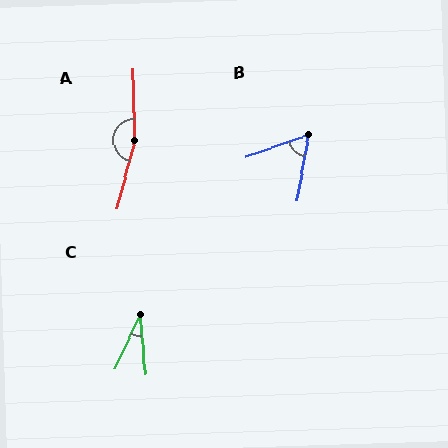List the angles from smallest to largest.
C (29°), B (61°), A (164°).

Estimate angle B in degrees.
Approximately 61 degrees.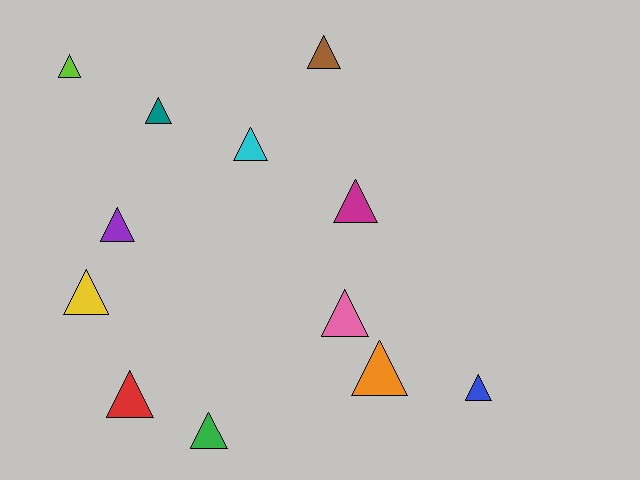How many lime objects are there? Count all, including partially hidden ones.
There is 1 lime object.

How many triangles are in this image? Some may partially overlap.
There are 12 triangles.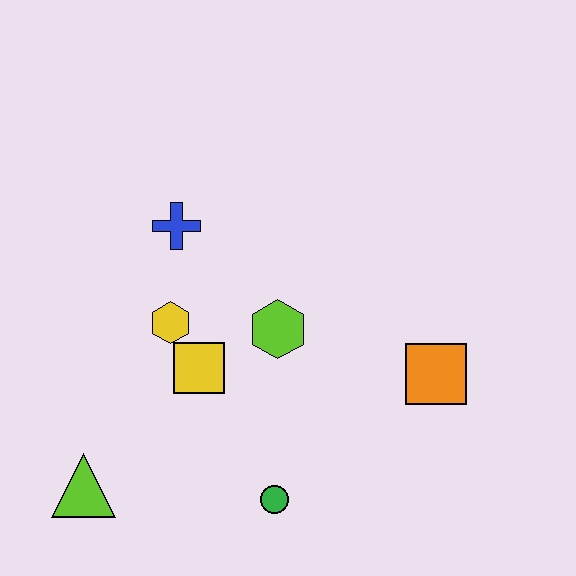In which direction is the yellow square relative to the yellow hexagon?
The yellow square is below the yellow hexagon.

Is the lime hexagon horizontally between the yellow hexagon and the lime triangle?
No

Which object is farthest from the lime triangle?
The orange square is farthest from the lime triangle.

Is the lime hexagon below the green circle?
No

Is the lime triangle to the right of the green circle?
No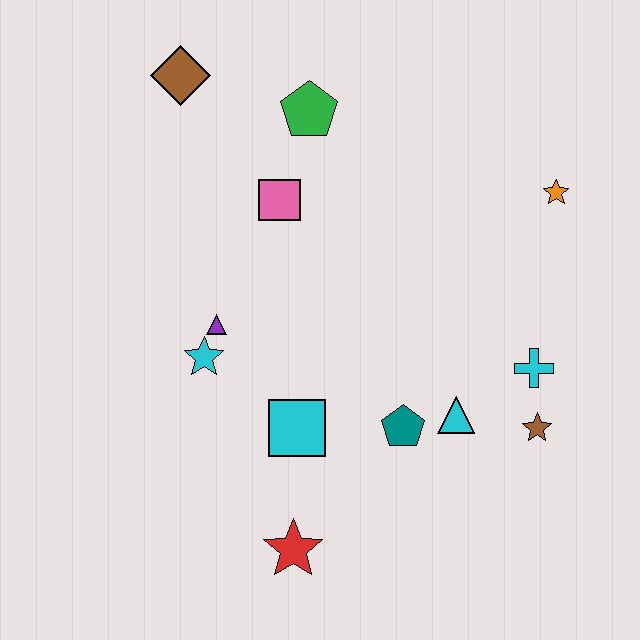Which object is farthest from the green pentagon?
The red star is farthest from the green pentagon.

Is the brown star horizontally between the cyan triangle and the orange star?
Yes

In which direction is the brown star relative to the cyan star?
The brown star is to the right of the cyan star.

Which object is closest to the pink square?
The green pentagon is closest to the pink square.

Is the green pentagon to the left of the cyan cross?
Yes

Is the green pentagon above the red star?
Yes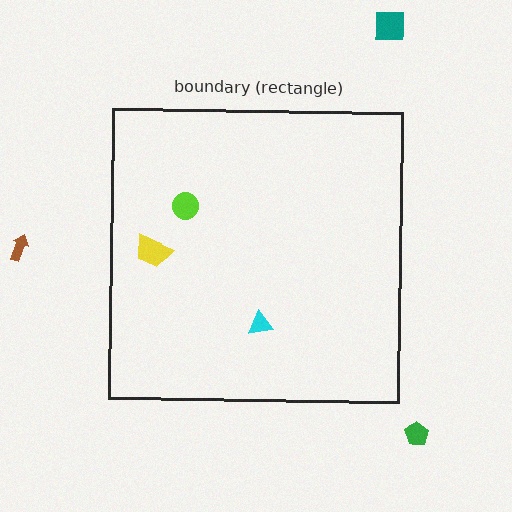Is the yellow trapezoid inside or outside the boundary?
Inside.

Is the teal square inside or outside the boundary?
Outside.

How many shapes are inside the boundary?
3 inside, 3 outside.